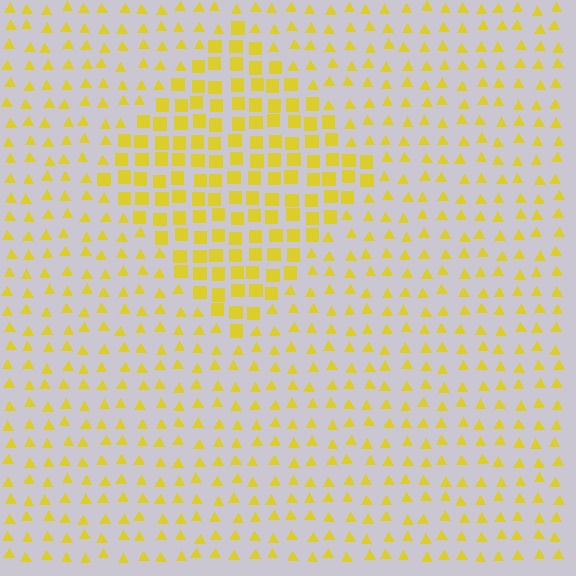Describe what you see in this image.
The image is filled with small yellow elements arranged in a uniform grid. A diamond-shaped region contains squares, while the surrounding area contains triangles. The boundary is defined purely by the change in element shape.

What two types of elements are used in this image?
The image uses squares inside the diamond region and triangles outside it.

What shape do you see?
I see a diamond.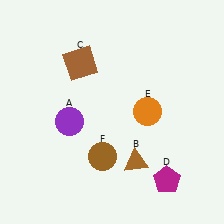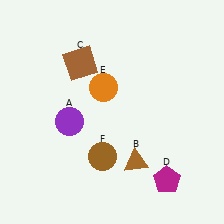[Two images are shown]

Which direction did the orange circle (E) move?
The orange circle (E) moved left.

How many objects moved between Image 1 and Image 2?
1 object moved between the two images.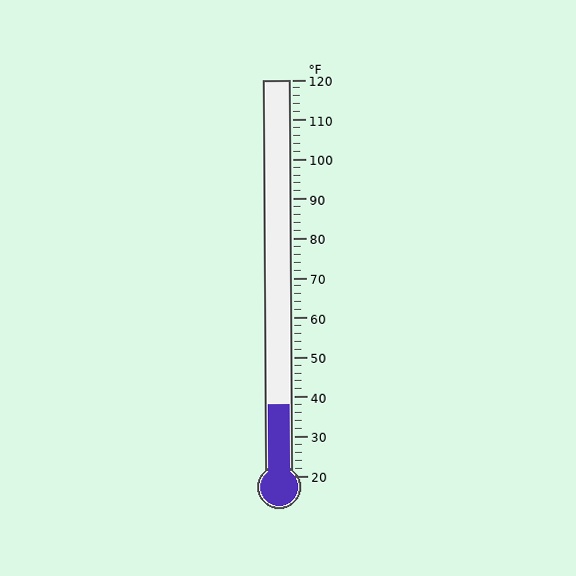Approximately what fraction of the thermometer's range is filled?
The thermometer is filled to approximately 20% of its range.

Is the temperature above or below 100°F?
The temperature is below 100°F.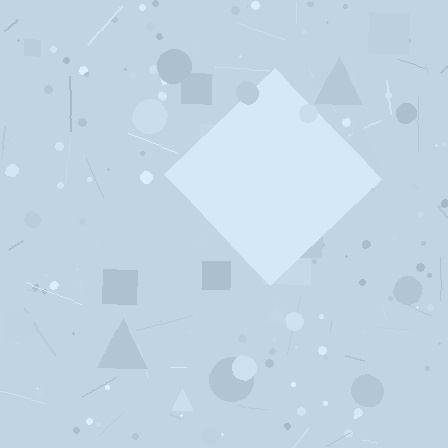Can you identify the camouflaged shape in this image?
The camouflaged shape is a diamond.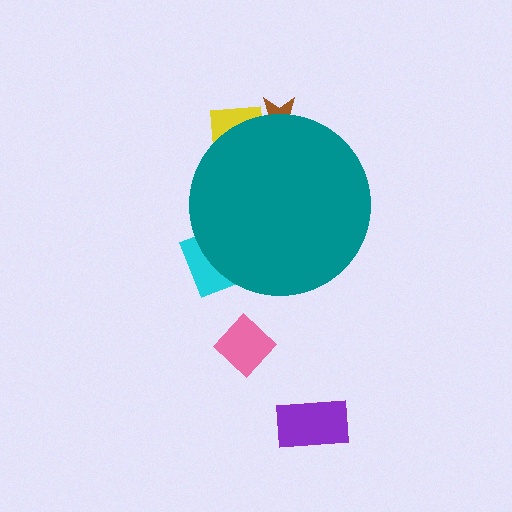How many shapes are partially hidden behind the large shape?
3 shapes are partially hidden.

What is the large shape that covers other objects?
A teal circle.